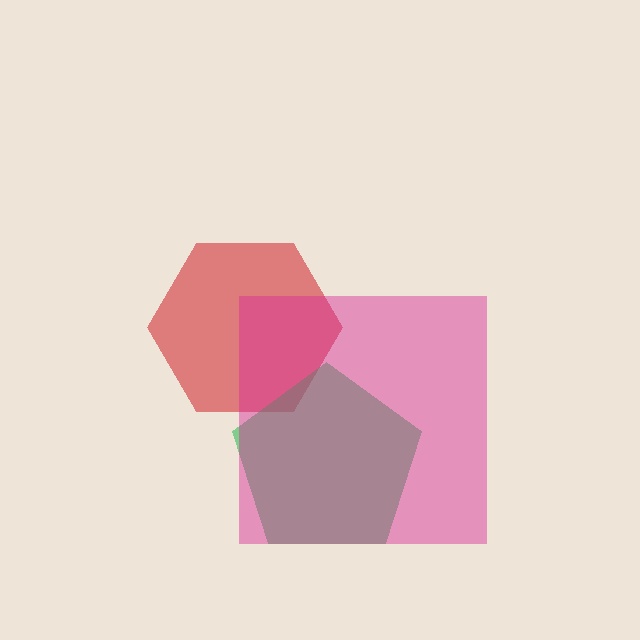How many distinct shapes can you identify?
There are 3 distinct shapes: a red hexagon, a green pentagon, a magenta square.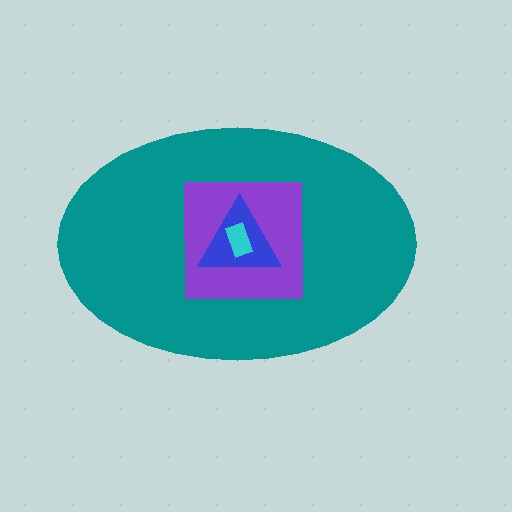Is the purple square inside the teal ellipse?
Yes.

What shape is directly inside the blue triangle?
The cyan rectangle.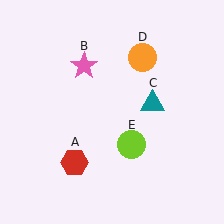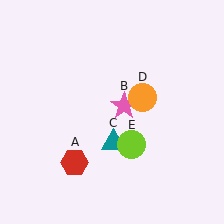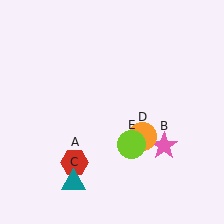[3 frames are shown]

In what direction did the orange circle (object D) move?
The orange circle (object D) moved down.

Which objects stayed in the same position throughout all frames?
Red hexagon (object A) and lime circle (object E) remained stationary.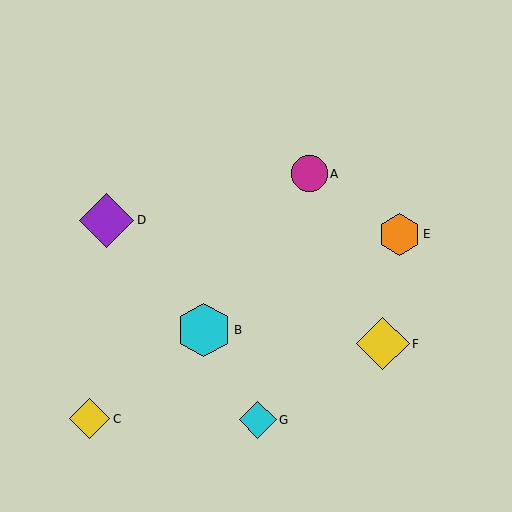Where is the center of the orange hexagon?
The center of the orange hexagon is at (399, 234).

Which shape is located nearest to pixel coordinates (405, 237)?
The orange hexagon (labeled E) at (399, 234) is nearest to that location.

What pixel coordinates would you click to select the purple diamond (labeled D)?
Click at (107, 220) to select the purple diamond D.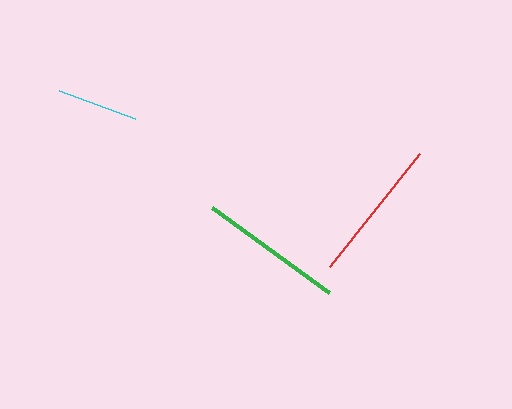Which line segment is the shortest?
The cyan line is the shortest at approximately 80 pixels.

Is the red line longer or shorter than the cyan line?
The red line is longer than the cyan line.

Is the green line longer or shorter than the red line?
The red line is longer than the green line.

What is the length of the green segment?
The green segment is approximately 144 pixels long.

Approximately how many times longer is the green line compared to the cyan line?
The green line is approximately 1.8 times the length of the cyan line.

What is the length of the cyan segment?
The cyan segment is approximately 80 pixels long.